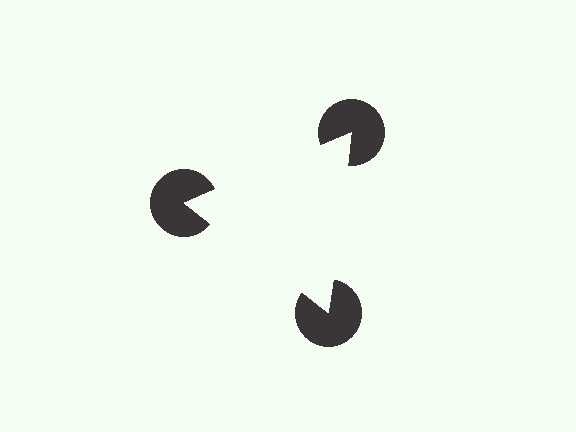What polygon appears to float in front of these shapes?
An illusory triangle — its edges are inferred from the aligned wedge cuts in the pac-man discs, not physically drawn.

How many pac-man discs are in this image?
There are 3 — one at each vertex of the illusory triangle.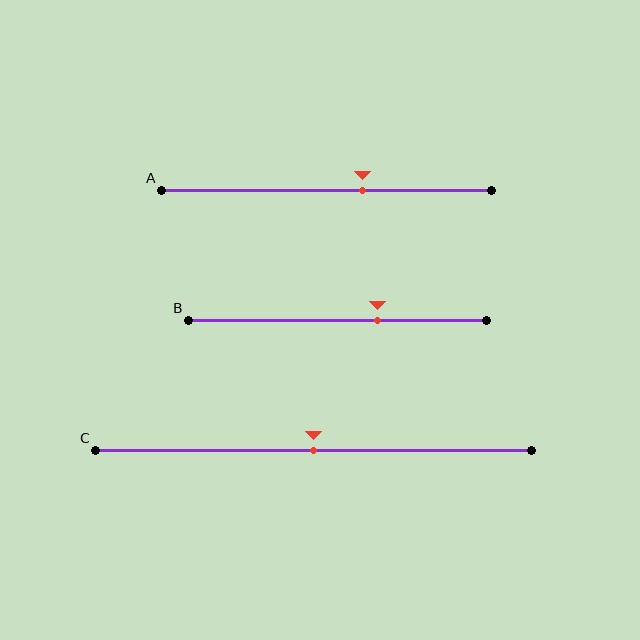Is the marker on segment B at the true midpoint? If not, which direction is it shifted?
No, the marker on segment B is shifted to the right by about 14% of the segment length.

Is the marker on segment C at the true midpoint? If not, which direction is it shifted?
Yes, the marker on segment C is at the true midpoint.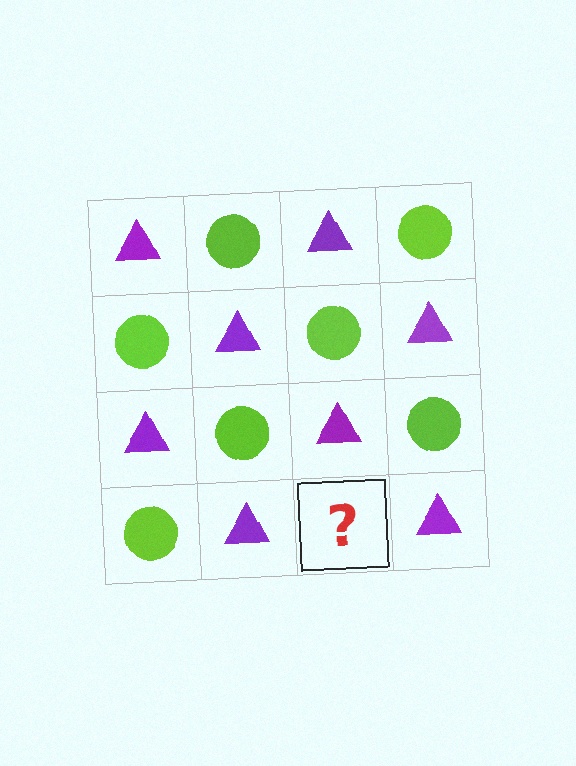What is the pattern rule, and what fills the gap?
The rule is that it alternates purple triangle and lime circle in a checkerboard pattern. The gap should be filled with a lime circle.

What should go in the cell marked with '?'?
The missing cell should contain a lime circle.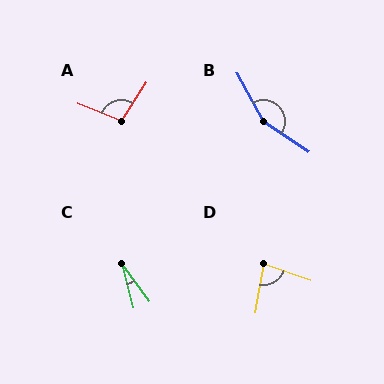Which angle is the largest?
B, at approximately 153 degrees.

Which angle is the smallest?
C, at approximately 21 degrees.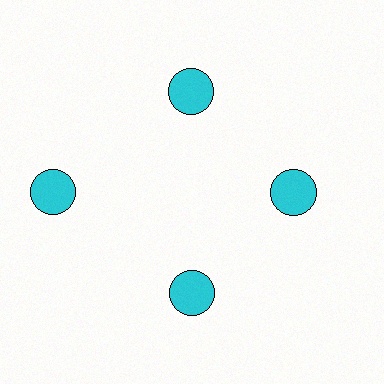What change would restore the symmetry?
The symmetry would be restored by moving it inward, back onto the ring so that all 4 circles sit at equal angles and equal distance from the center.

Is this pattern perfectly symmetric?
No. The 4 cyan circles are arranged in a ring, but one element near the 9 o'clock position is pushed outward from the center, breaking the 4-fold rotational symmetry.